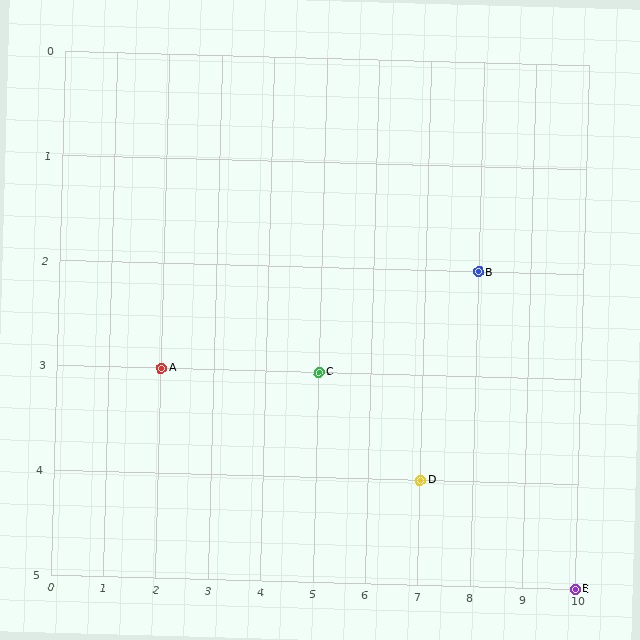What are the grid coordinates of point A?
Point A is at grid coordinates (2, 3).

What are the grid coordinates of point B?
Point B is at grid coordinates (8, 2).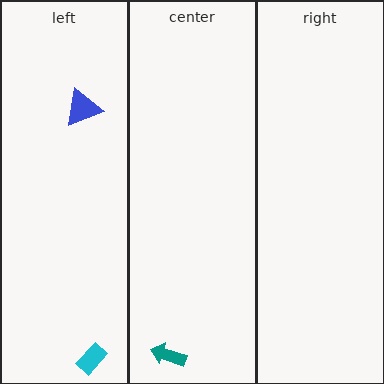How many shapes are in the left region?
2.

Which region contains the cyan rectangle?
The left region.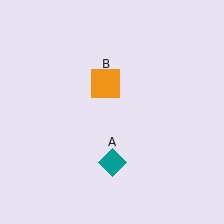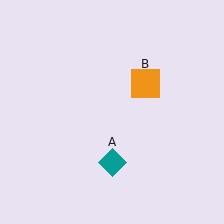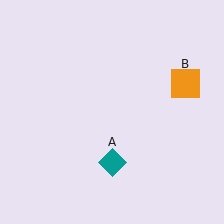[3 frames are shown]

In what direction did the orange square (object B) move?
The orange square (object B) moved right.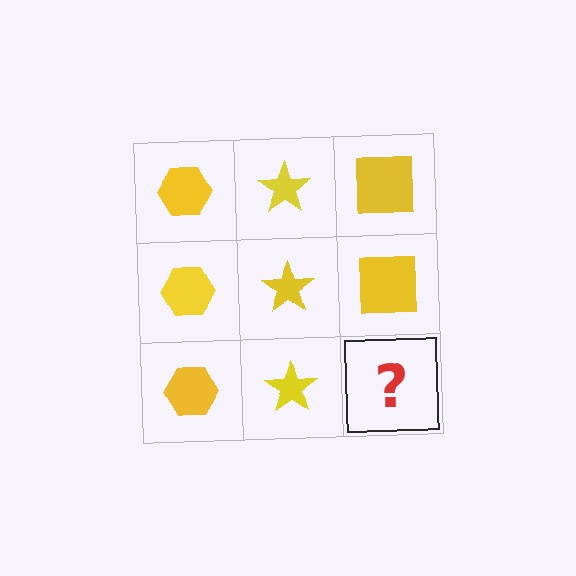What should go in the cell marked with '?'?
The missing cell should contain a yellow square.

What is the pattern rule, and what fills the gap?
The rule is that each column has a consistent shape. The gap should be filled with a yellow square.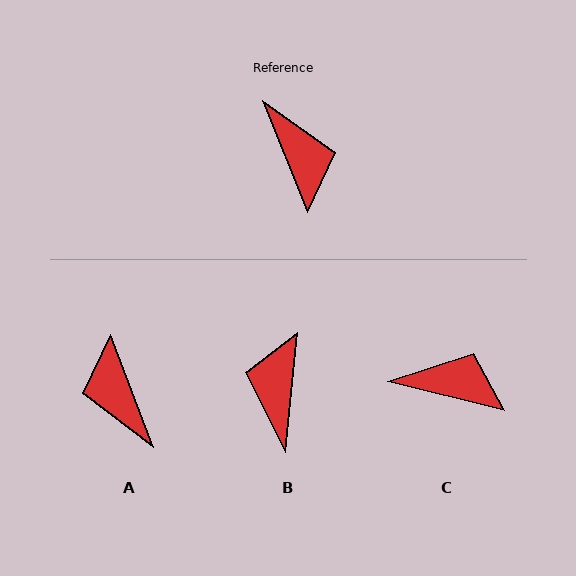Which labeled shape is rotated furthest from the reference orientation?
A, about 179 degrees away.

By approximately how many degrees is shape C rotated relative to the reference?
Approximately 54 degrees counter-clockwise.